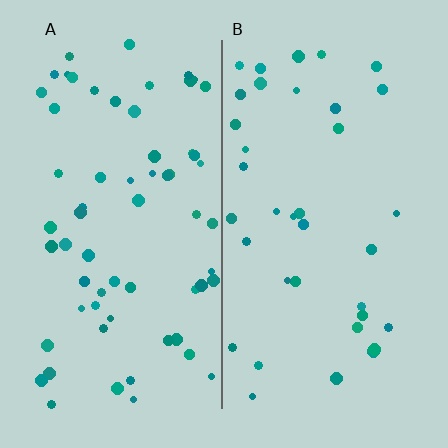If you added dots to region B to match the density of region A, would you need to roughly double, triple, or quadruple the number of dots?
Approximately double.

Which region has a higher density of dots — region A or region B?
A (the left).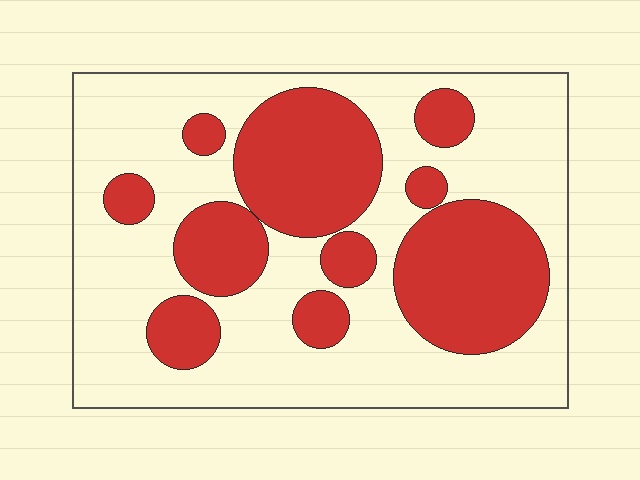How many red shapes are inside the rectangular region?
10.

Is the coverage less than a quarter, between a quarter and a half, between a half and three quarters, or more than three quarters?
Between a quarter and a half.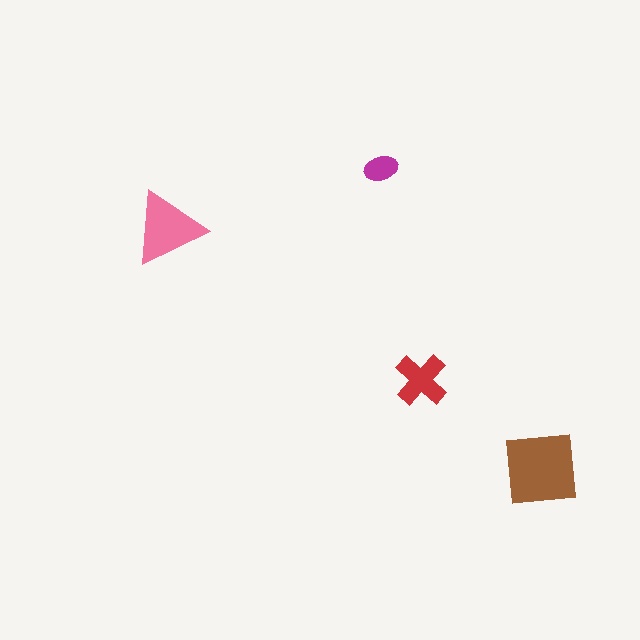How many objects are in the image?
There are 4 objects in the image.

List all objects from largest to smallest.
The brown square, the pink triangle, the red cross, the magenta ellipse.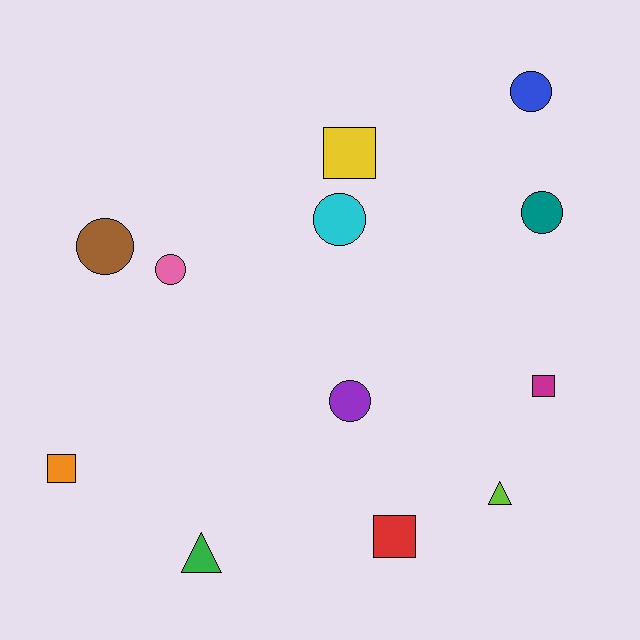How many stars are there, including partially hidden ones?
There are no stars.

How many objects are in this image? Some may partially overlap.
There are 12 objects.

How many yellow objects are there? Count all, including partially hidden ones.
There is 1 yellow object.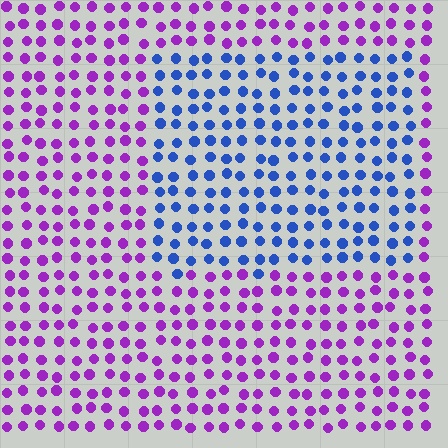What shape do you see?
I see a rectangle.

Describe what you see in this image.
The image is filled with small purple elements in a uniform arrangement. A rectangle-shaped region is visible where the elements are tinted to a slightly different hue, forming a subtle color boundary.